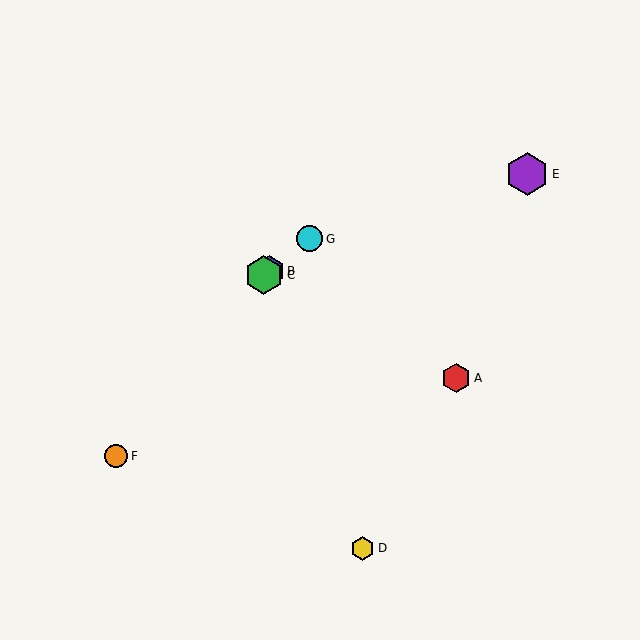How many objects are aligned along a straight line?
3 objects (B, C, G) are aligned along a straight line.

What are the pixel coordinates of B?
Object B is at (269, 271).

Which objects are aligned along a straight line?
Objects B, C, G are aligned along a straight line.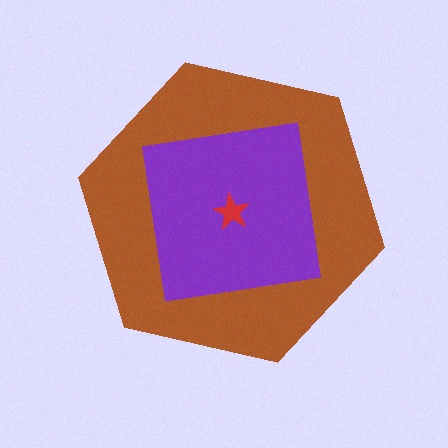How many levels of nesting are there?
3.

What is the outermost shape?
The brown hexagon.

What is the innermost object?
The red star.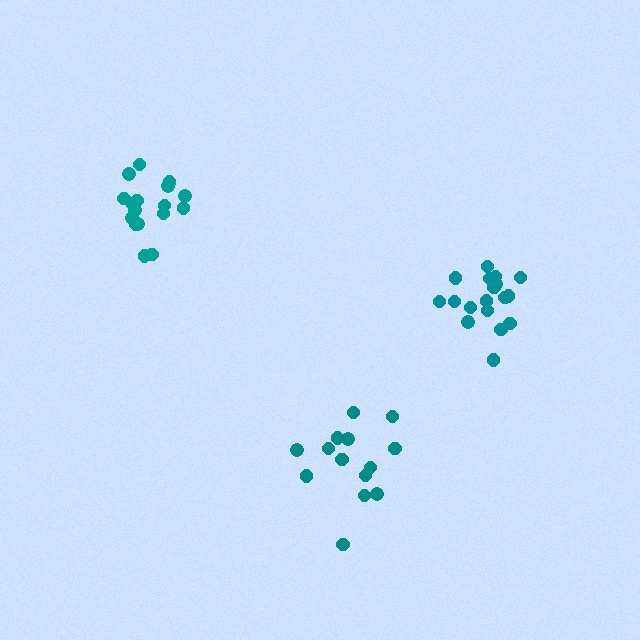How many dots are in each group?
Group 1: 17 dots, Group 2: 14 dots, Group 3: 19 dots (50 total).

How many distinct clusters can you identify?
There are 3 distinct clusters.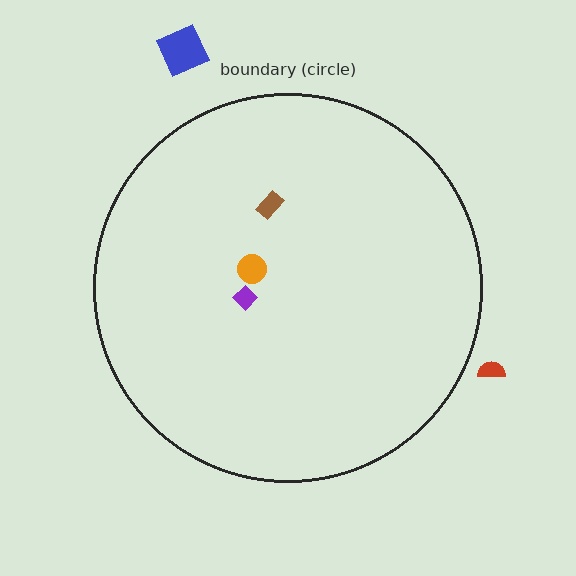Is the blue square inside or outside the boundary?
Outside.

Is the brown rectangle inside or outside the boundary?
Inside.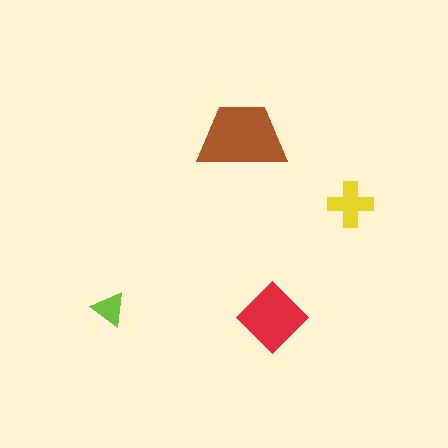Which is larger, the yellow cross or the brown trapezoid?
The brown trapezoid.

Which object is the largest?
The brown trapezoid.